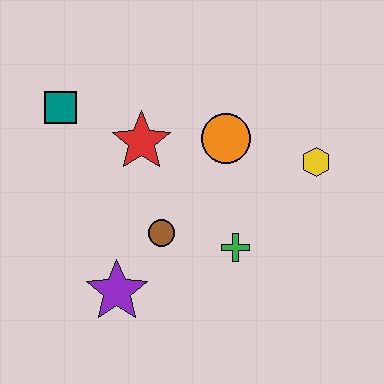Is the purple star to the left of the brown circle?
Yes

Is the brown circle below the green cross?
No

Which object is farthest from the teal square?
The yellow hexagon is farthest from the teal square.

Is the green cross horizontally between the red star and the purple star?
No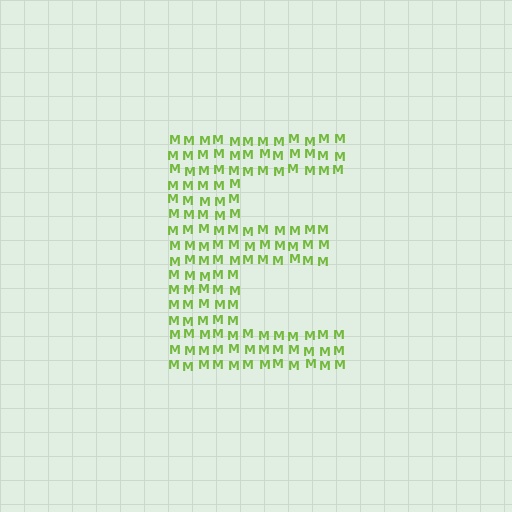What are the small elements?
The small elements are letter M's.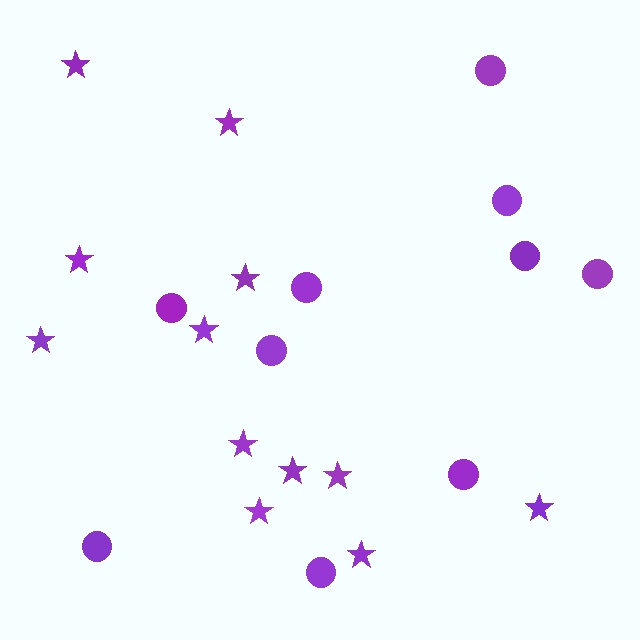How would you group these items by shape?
There are 2 groups: one group of stars (12) and one group of circles (10).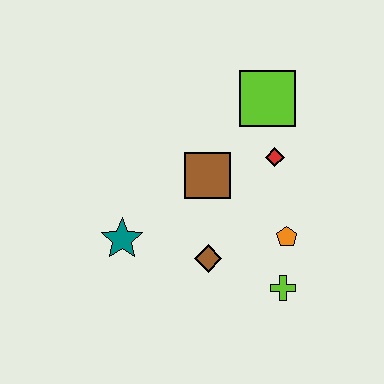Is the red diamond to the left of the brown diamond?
No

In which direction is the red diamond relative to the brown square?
The red diamond is to the right of the brown square.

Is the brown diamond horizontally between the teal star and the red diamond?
Yes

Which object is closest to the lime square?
The red diamond is closest to the lime square.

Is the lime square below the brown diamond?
No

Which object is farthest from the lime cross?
The lime square is farthest from the lime cross.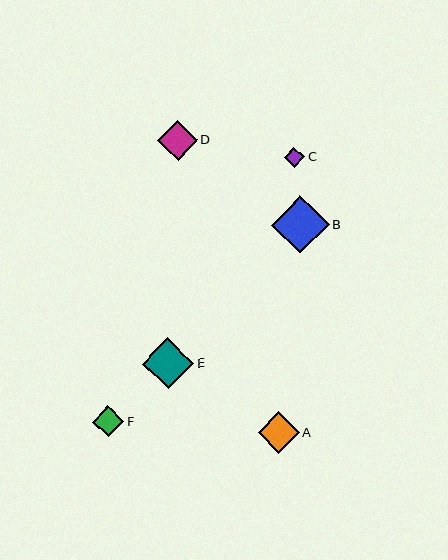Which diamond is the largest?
Diamond B is the largest with a size of approximately 57 pixels.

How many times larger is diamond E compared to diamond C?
Diamond E is approximately 2.5 times the size of diamond C.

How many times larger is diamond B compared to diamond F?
Diamond B is approximately 1.9 times the size of diamond F.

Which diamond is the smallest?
Diamond C is the smallest with a size of approximately 20 pixels.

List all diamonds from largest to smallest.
From largest to smallest: B, E, A, D, F, C.